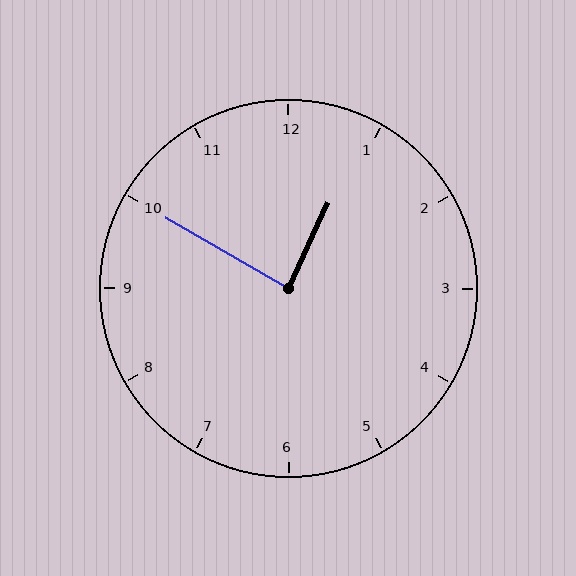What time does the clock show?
12:50.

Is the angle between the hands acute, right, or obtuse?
It is right.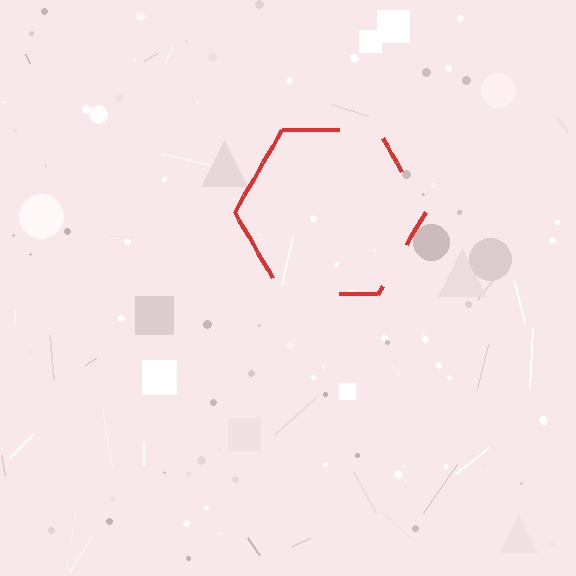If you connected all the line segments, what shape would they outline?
They would outline a hexagon.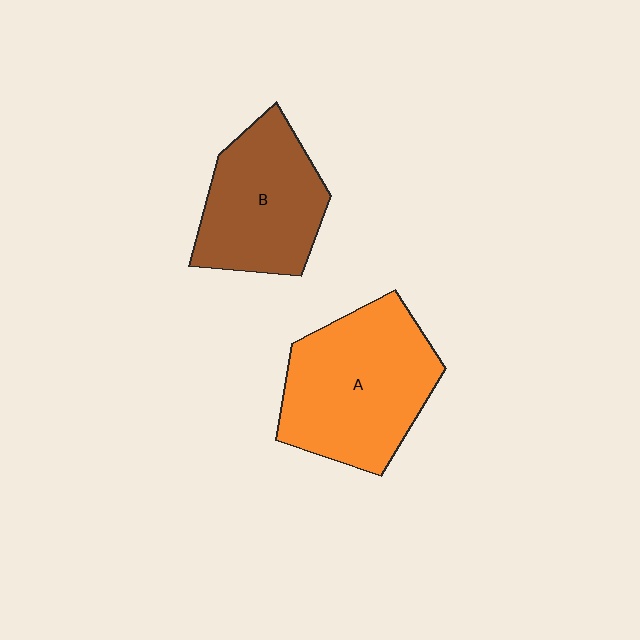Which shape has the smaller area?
Shape B (brown).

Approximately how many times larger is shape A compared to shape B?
Approximately 1.3 times.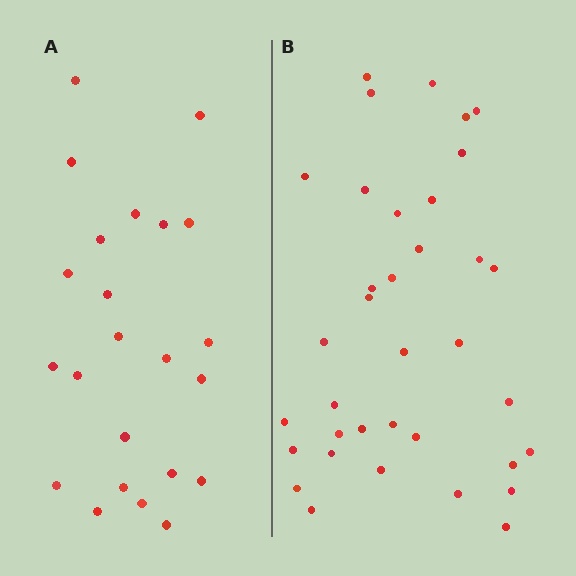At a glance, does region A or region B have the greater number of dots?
Region B (the right region) has more dots.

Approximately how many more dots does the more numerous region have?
Region B has approximately 15 more dots than region A.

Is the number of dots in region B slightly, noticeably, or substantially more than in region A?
Region B has substantially more. The ratio is roughly 1.6 to 1.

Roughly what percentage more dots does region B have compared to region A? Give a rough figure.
About 55% more.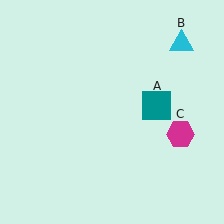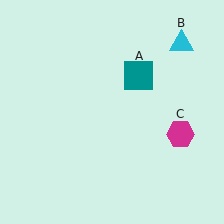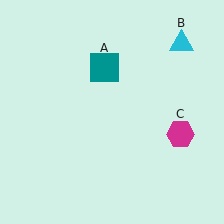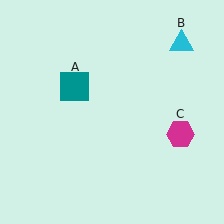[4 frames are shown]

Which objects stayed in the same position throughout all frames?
Cyan triangle (object B) and magenta hexagon (object C) remained stationary.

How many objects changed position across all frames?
1 object changed position: teal square (object A).